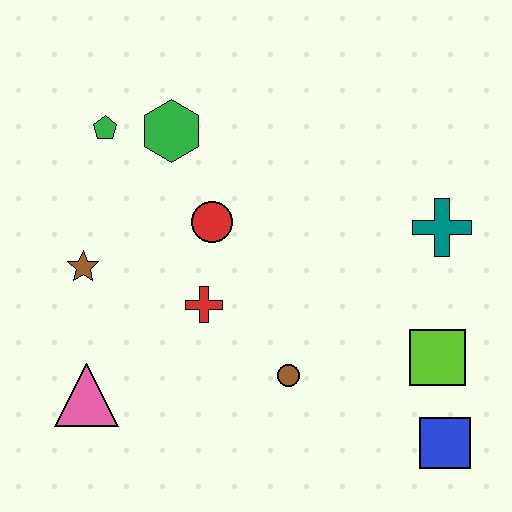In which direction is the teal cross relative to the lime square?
The teal cross is above the lime square.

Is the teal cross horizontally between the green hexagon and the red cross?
No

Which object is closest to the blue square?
The lime square is closest to the blue square.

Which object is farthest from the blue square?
The green pentagon is farthest from the blue square.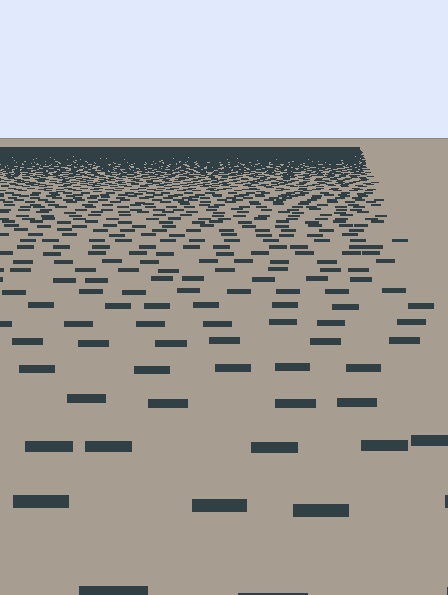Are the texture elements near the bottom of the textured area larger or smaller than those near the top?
Larger. Near the bottom, elements are closer to the viewer and appear at a bigger on-screen size.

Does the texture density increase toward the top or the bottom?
Density increases toward the top.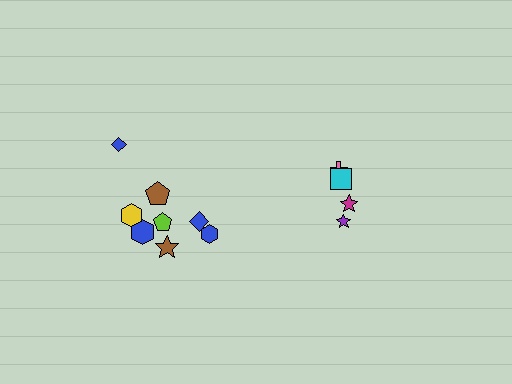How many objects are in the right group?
There are 4 objects.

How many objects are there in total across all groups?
There are 12 objects.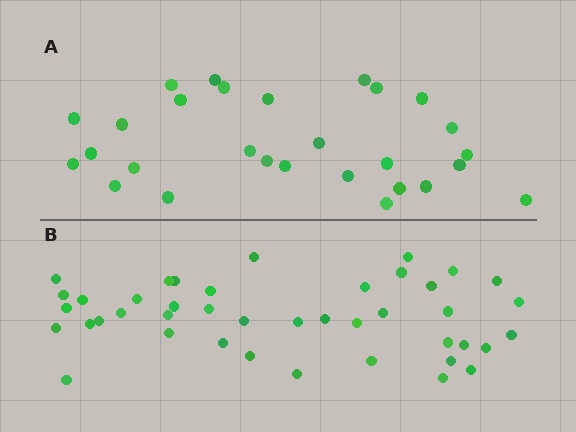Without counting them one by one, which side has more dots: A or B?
Region B (the bottom region) has more dots.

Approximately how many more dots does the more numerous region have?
Region B has approximately 15 more dots than region A.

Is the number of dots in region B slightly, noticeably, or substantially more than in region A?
Region B has substantially more. The ratio is roughly 1.5 to 1.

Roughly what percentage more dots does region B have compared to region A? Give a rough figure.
About 50% more.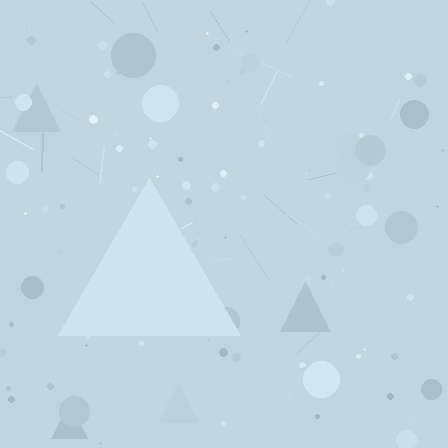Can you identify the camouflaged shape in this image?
The camouflaged shape is a triangle.